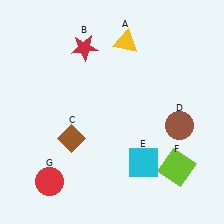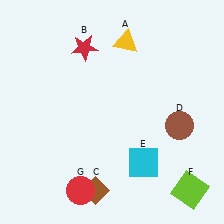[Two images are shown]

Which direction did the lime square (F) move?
The lime square (F) moved down.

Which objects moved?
The objects that moved are: the brown diamond (C), the lime square (F), the red circle (G).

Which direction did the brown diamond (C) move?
The brown diamond (C) moved down.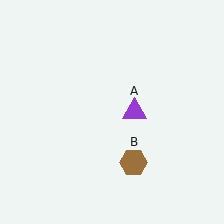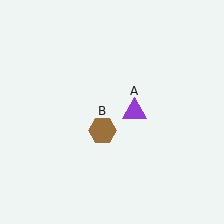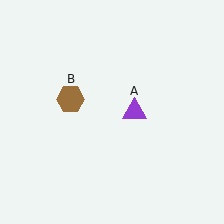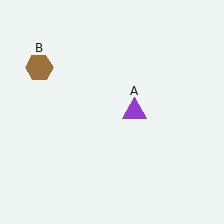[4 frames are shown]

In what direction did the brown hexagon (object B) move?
The brown hexagon (object B) moved up and to the left.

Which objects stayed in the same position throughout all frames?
Purple triangle (object A) remained stationary.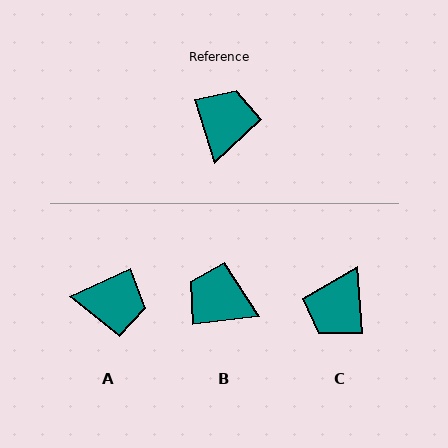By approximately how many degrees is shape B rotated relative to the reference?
Approximately 80 degrees counter-clockwise.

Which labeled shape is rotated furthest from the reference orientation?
C, about 167 degrees away.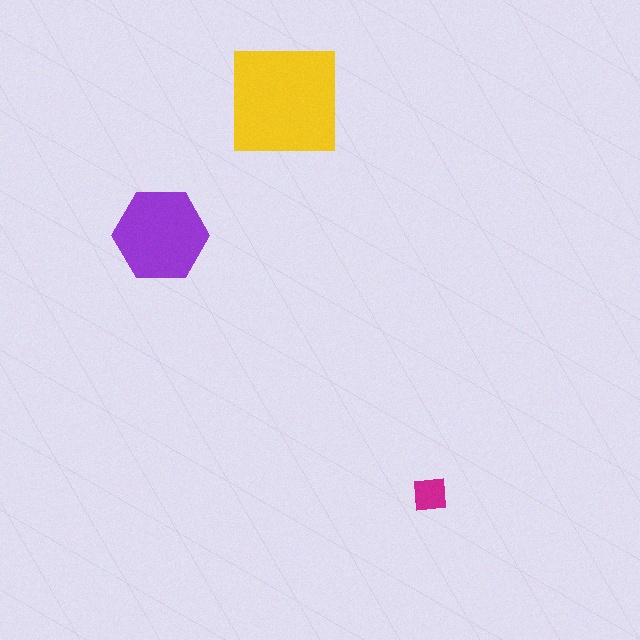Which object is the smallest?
The magenta square.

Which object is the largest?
The yellow square.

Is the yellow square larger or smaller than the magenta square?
Larger.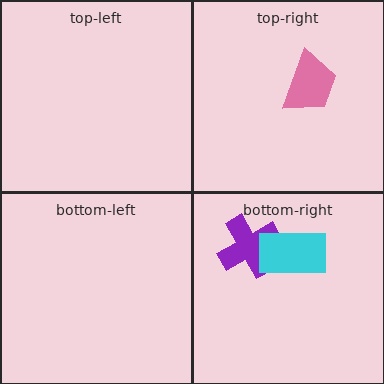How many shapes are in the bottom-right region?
2.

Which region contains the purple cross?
The bottom-right region.